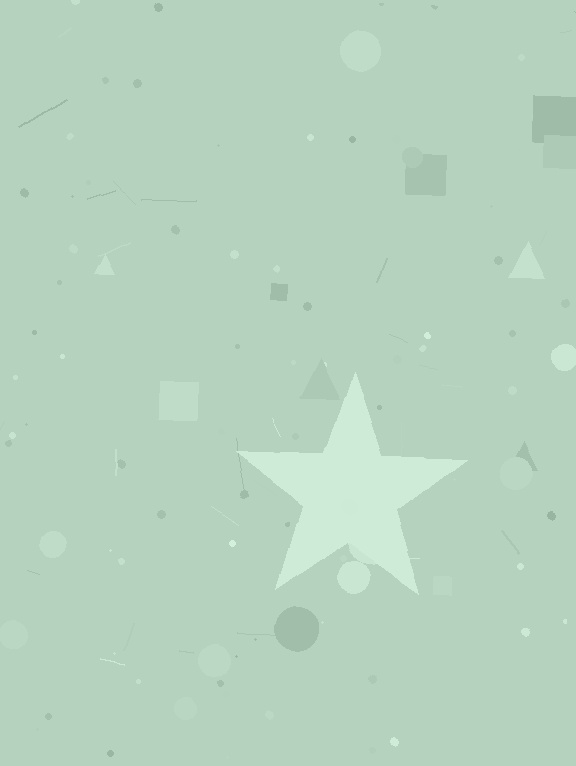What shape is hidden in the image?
A star is hidden in the image.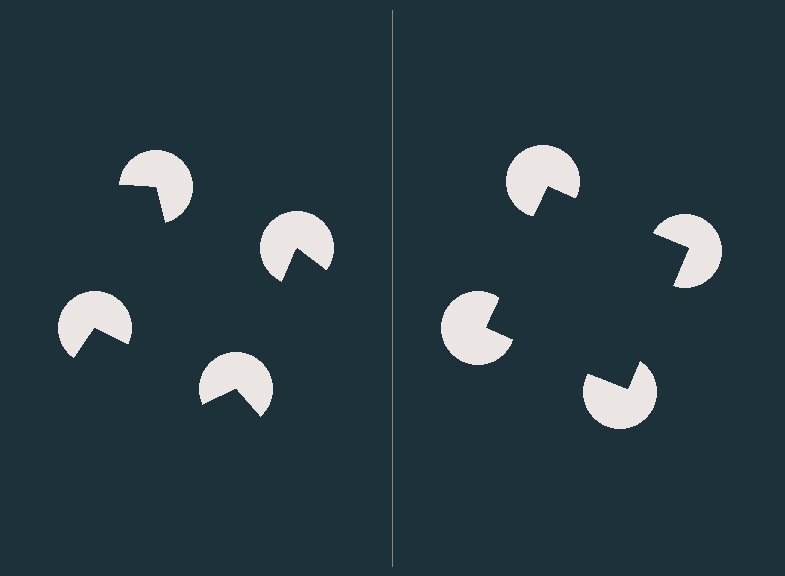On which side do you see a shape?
An illusory square appears on the right side. On the left side the wedge cuts are rotated, so no coherent shape forms.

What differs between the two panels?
The pac-man discs are positioned identically on both sides; only the wedge orientations differ. On the right they align to a square; on the left they are misaligned.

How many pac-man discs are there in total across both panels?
8 — 4 on each side.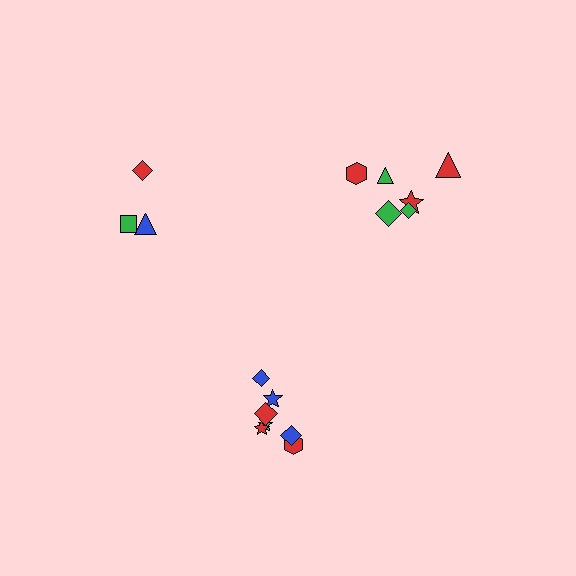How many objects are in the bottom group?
There are 7 objects.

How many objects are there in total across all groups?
There are 16 objects.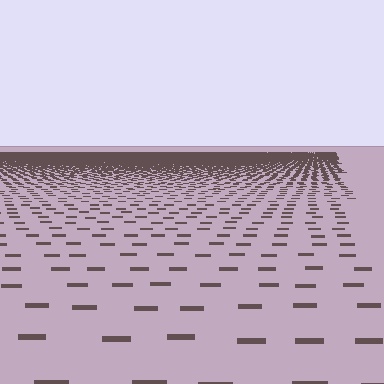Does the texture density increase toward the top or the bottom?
Density increases toward the top.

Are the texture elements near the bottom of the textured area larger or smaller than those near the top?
Larger. Near the bottom, elements are closer to the viewer and appear at a bigger on-screen size.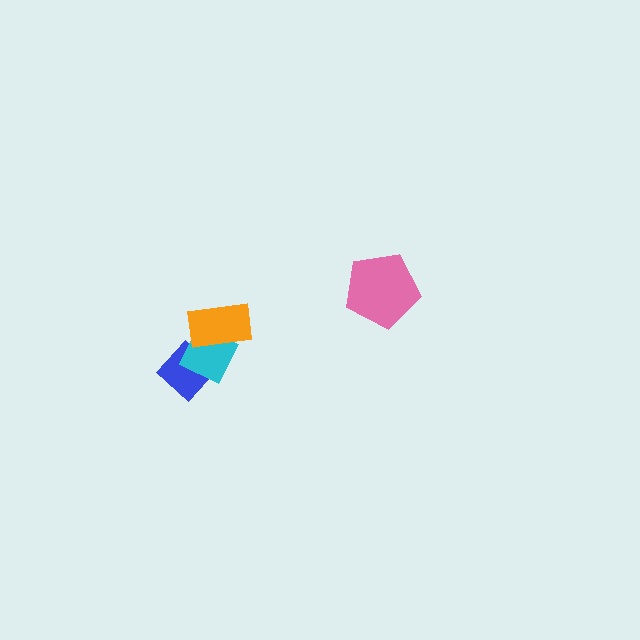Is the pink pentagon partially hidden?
No, no other shape covers it.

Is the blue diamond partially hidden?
Yes, it is partially covered by another shape.